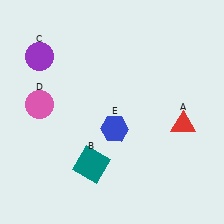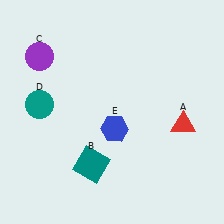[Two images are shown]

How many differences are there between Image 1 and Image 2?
There is 1 difference between the two images.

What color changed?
The circle (D) changed from pink in Image 1 to teal in Image 2.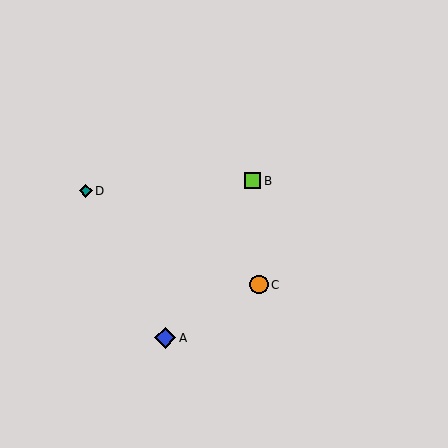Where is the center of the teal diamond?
The center of the teal diamond is at (86, 191).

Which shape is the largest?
The blue diamond (labeled A) is the largest.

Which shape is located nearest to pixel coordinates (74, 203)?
The teal diamond (labeled D) at (86, 191) is nearest to that location.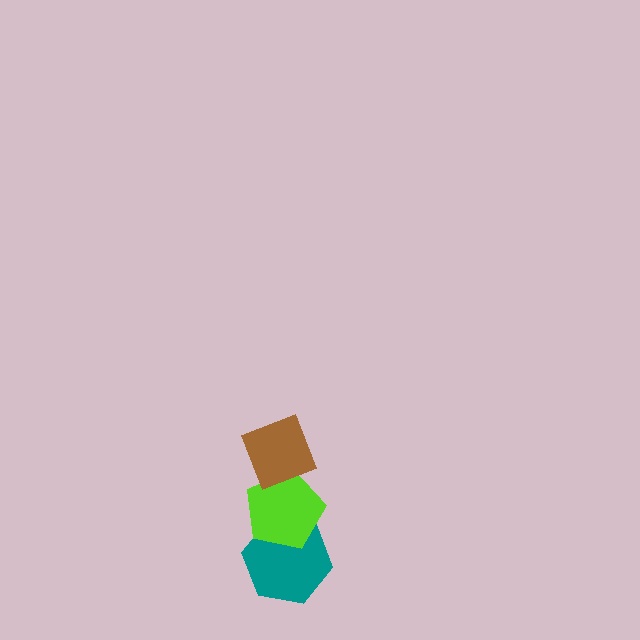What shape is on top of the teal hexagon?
The lime pentagon is on top of the teal hexagon.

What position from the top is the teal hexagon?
The teal hexagon is 3rd from the top.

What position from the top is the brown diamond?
The brown diamond is 1st from the top.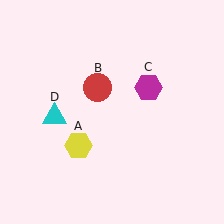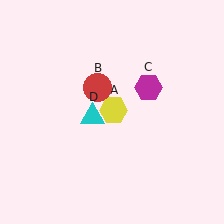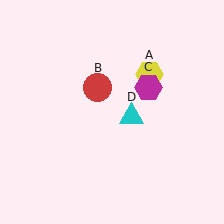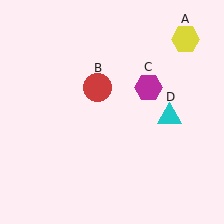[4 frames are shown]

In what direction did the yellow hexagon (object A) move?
The yellow hexagon (object A) moved up and to the right.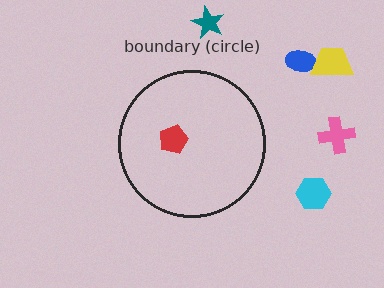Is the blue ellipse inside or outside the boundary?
Outside.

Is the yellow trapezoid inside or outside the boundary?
Outside.